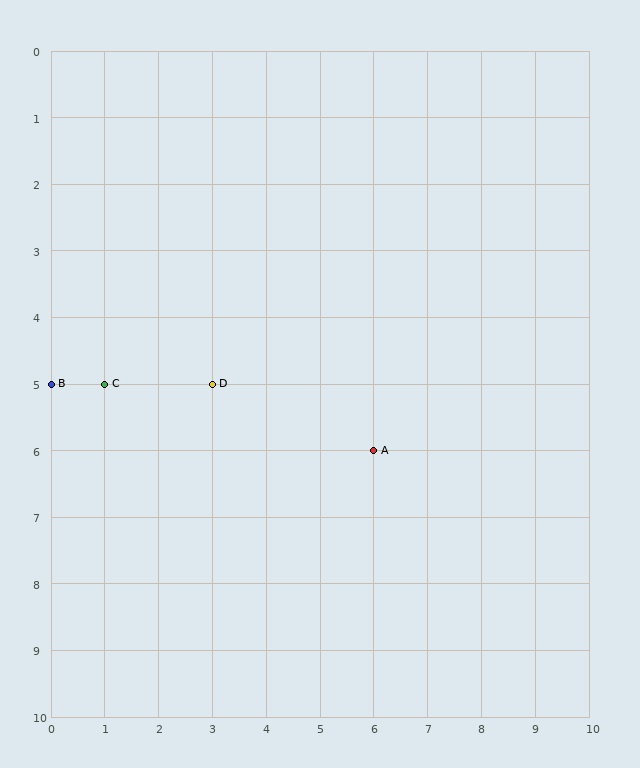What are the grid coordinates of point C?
Point C is at grid coordinates (1, 5).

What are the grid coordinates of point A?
Point A is at grid coordinates (6, 6).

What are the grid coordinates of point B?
Point B is at grid coordinates (0, 5).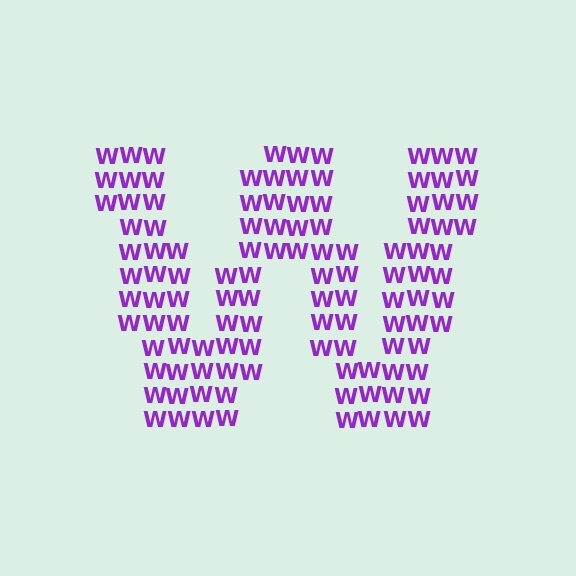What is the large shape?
The large shape is the letter W.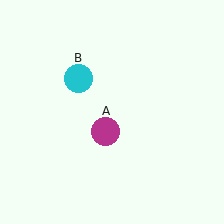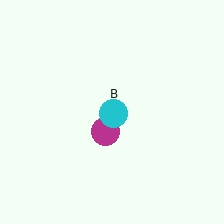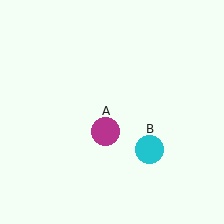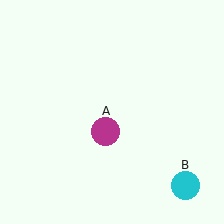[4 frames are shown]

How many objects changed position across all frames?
1 object changed position: cyan circle (object B).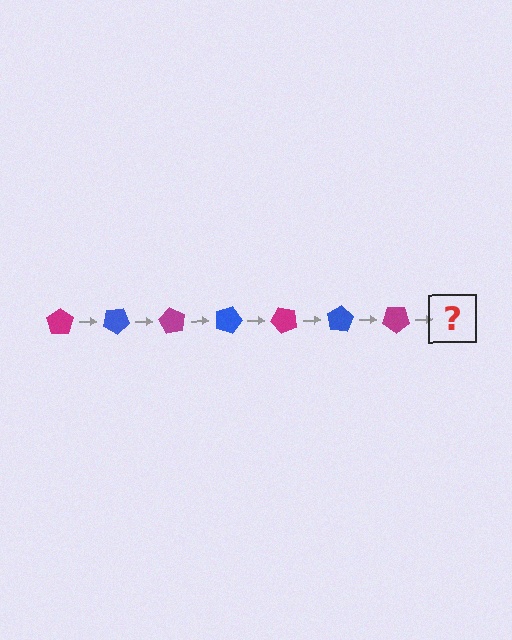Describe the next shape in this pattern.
It should be a blue pentagon, rotated 210 degrees from the start.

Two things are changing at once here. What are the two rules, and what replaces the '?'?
The two rules are that it rotates 30 degrees each step and the color cycles through magenta and blue. The '?' should be a blue pentagon, rotated 210 degrees from the start.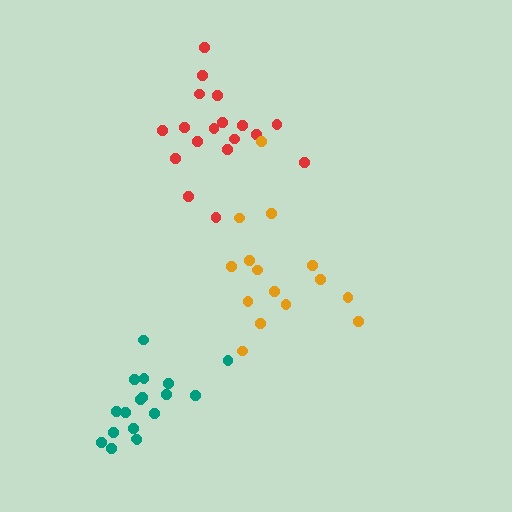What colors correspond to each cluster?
The clusters are colored: red, teal, orange.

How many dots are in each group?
Group 1: 18 dots, Group 2: 18 dots, Group 3: 15 dots (51 total).